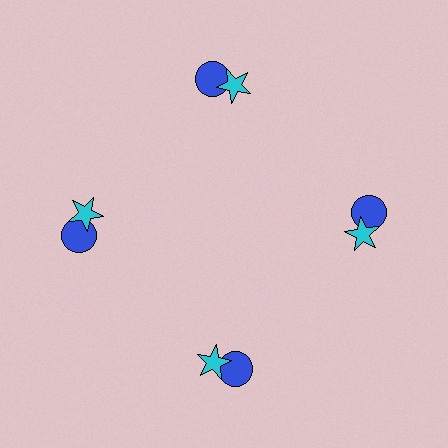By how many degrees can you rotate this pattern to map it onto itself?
The pattern maps onto itself every 90 degrees of rotation.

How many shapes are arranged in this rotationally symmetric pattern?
There are 8 shapes, arranged in 4 groups of 2.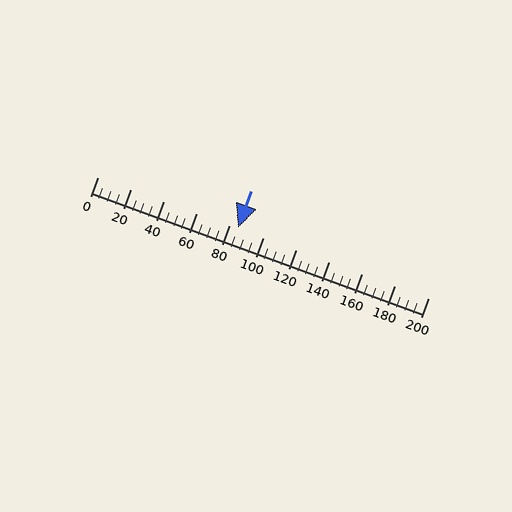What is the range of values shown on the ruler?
The ruler shows values from 0 to 200.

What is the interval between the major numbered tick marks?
The major tick marks are spaced 20 units apart.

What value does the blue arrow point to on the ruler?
The blue arrow points to approximately 85.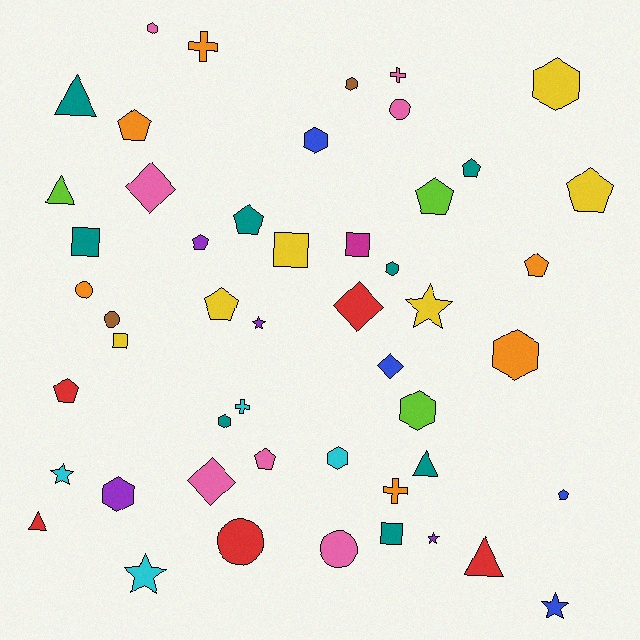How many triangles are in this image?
There are 5 triangles.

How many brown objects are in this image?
There are 2 brown objects.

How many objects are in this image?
There are 50 objects.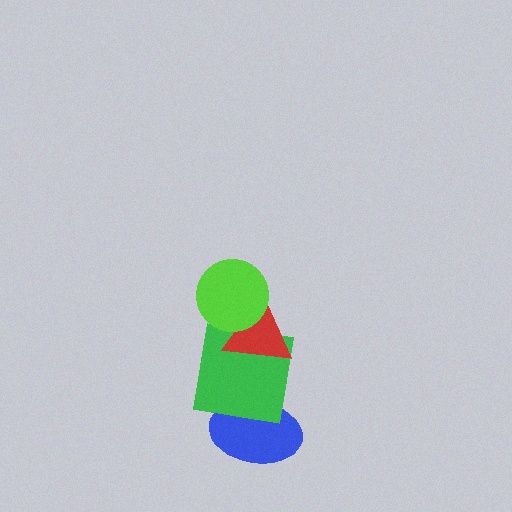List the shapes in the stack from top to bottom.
From top to bottom: the lime circle, the red triangle, the green square, the blue ellipse.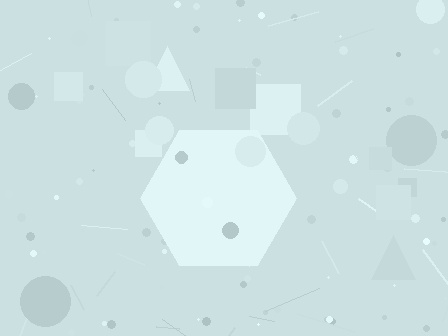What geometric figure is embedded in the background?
A hexagon is embedded in the background.